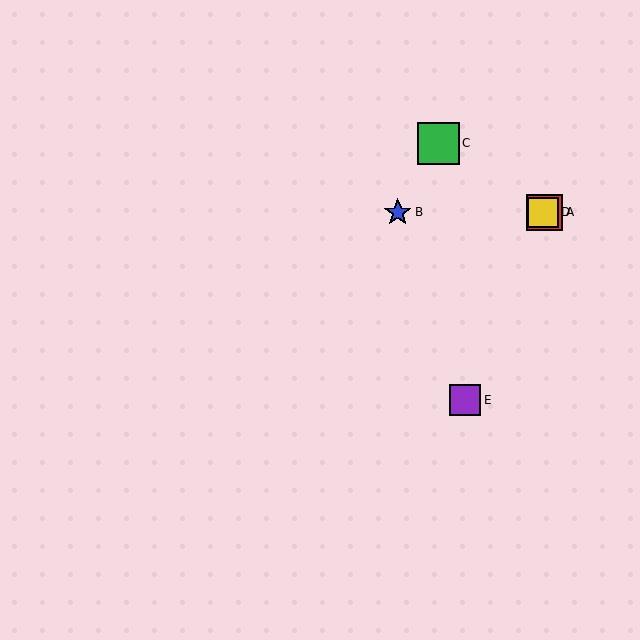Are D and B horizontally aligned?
Yes, both are at y≈213.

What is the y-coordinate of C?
Object C is at y≈143.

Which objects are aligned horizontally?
Objects A, B, D are aligned horizontally.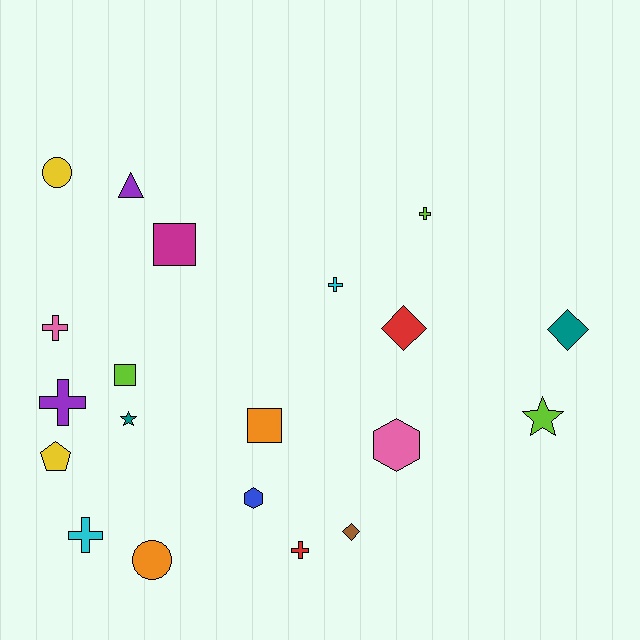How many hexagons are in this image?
There are 2 hexagons.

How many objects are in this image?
There are 20 objects.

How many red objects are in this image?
There are 2 red objects.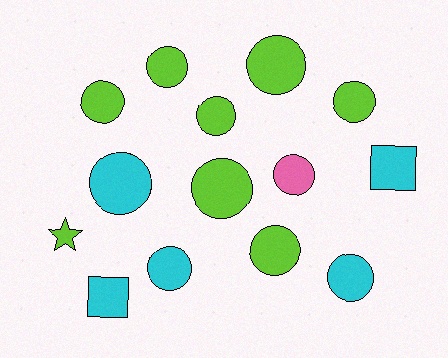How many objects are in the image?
There are 14 objects.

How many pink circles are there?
There is 1 pink circle.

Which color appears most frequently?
Lime, with 8 objects.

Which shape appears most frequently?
Circle, with 11 objects.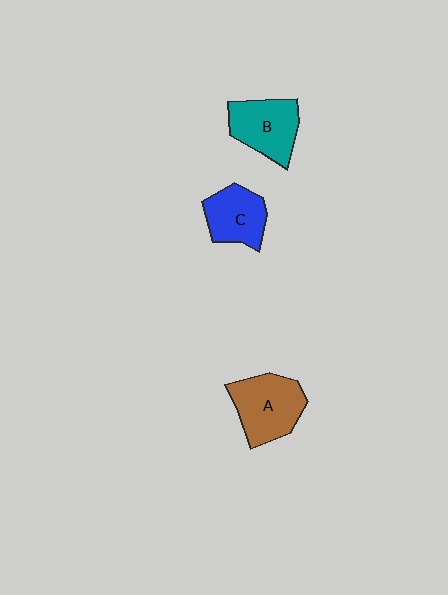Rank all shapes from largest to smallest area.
From largest to smallest: A (brown), B (teal), C (blue).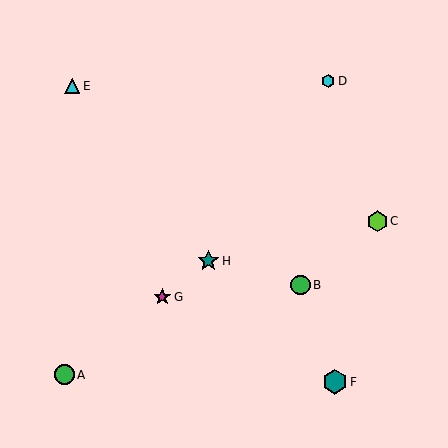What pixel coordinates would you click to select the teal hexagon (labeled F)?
Click at (335, 382) to select the teal hexagon F.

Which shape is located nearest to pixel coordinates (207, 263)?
The teal star (labeled H) at (208, 261) is nearest to that location.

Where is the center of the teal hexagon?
The center of the teal hexagon is at (335, 382).